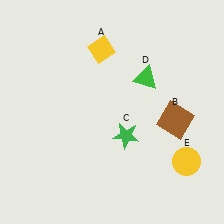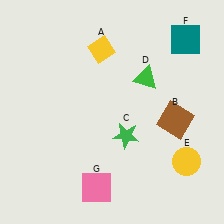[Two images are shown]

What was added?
A teal square (F), a pink square (G) were added in Image 2.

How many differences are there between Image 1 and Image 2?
There are 2 differences between the two images.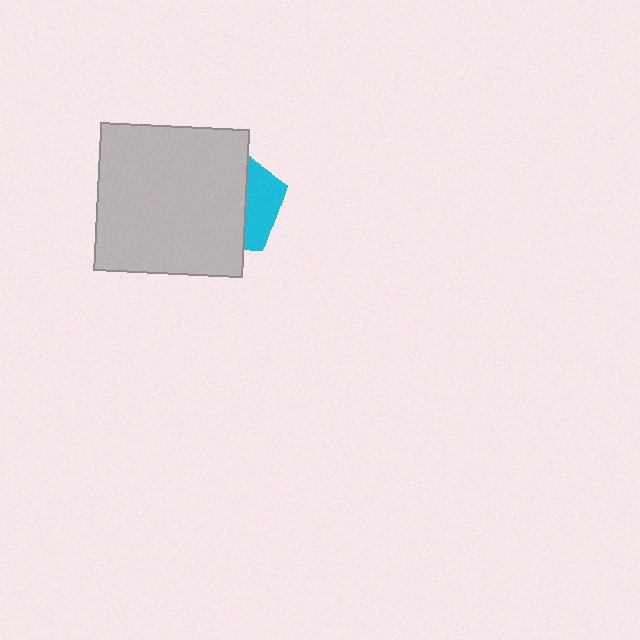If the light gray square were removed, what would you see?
You would see the complete cyan pentagon.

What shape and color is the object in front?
The object in front is a light gray square.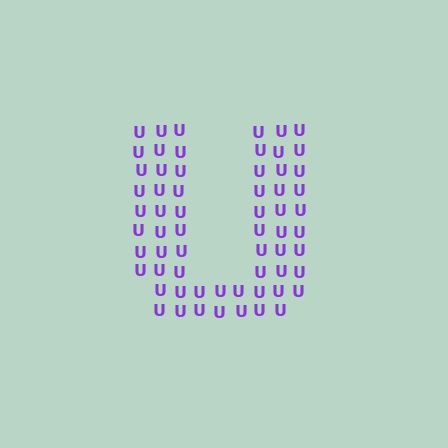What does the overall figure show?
The overall figure shows the letter U.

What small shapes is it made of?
It is made of small letter U's.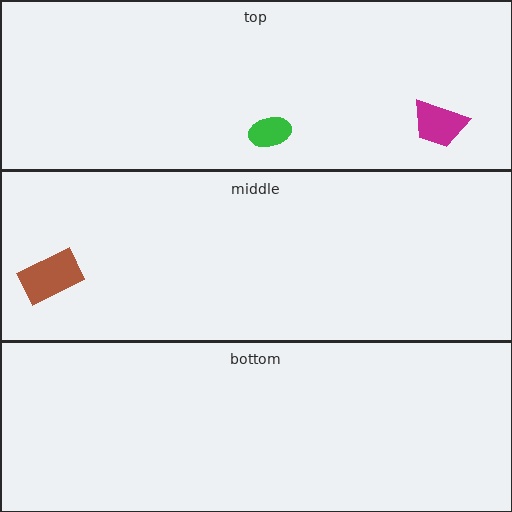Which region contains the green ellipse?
The top region.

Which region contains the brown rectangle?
The middle region.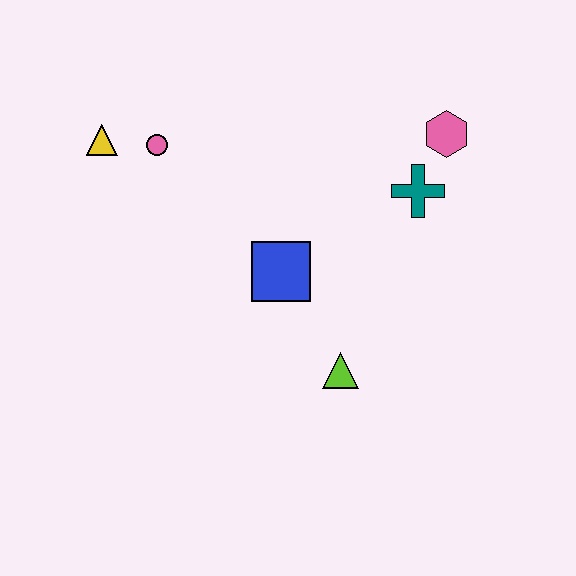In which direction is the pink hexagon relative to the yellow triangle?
The pink hexagon is to the right of the yellow triangle.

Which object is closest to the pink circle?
The yellow triangle is closest to the pink circle.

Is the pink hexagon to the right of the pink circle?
Yes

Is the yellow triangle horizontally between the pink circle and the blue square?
No